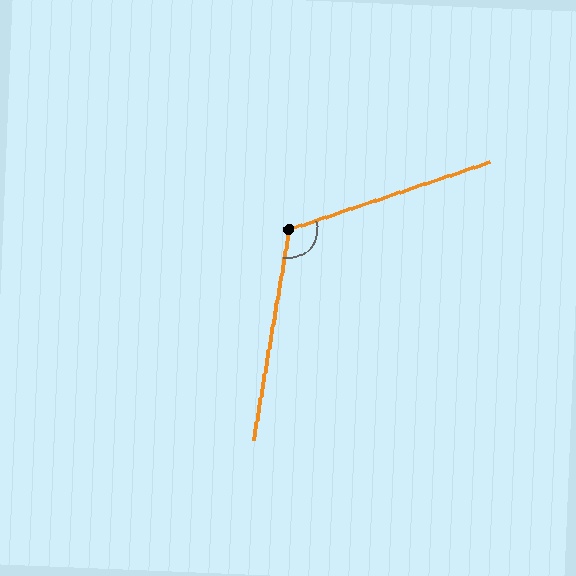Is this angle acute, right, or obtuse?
It is obtuse.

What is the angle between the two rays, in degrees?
Approximately 118 degrees.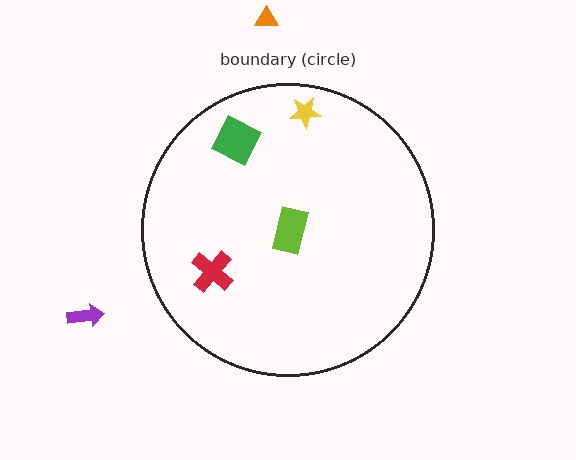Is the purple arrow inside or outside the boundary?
Outside.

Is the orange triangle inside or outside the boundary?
Outside.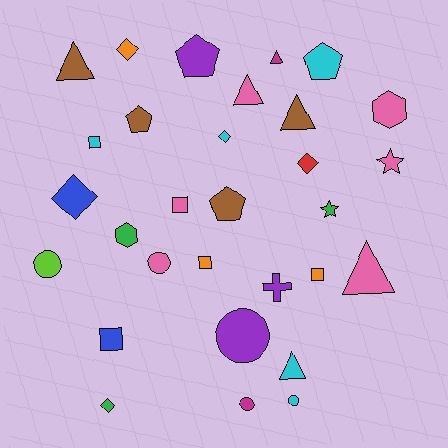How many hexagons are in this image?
There are 2 hexagons.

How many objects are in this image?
There are 30 objects.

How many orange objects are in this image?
There are 3 orange objects.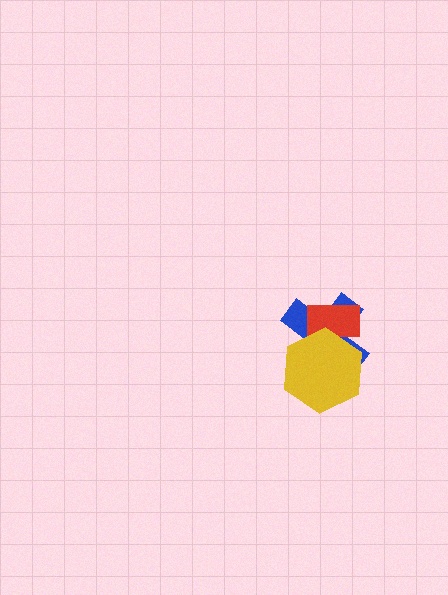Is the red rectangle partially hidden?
Yes, it is partially covered by another shape.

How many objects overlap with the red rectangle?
2 objects overlap with the red rectangle.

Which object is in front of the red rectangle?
The yellow hexagon is in front of the red rectangle.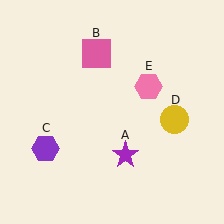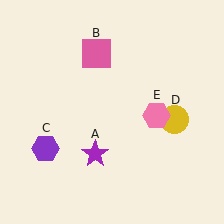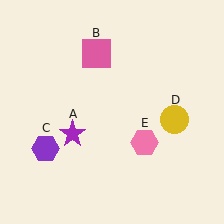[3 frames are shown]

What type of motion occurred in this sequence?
The purple star (object A), pink hexagon (object E) rotated clockwise around the center of the scene.